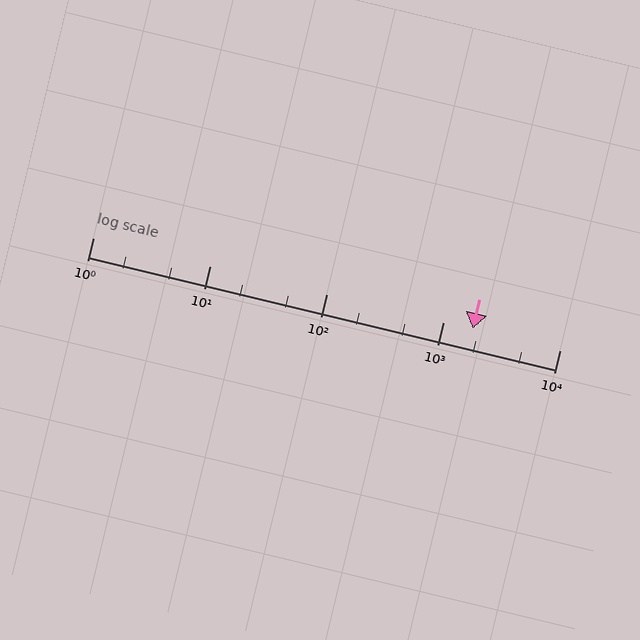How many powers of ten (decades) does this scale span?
The scale spans 4 decades, from 1 to 10000.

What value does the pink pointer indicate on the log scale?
The pointer indicates approximately 1800.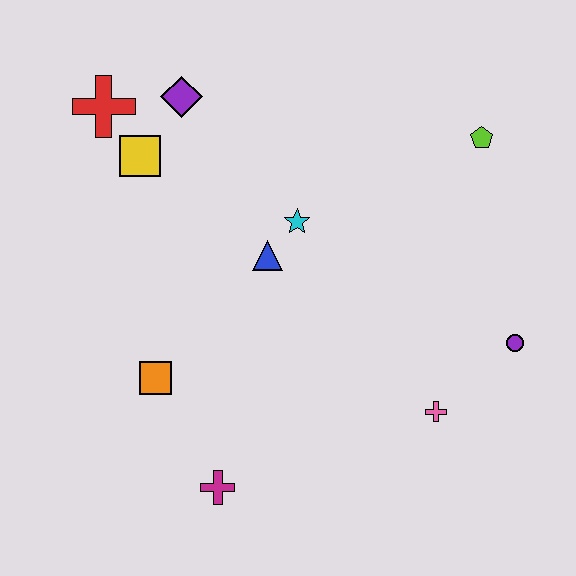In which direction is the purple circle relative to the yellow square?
The purple circle is to the right of the yellow square.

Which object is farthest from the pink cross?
The red cross is farthest from the pink cross.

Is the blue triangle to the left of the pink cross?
Yes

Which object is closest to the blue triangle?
The cyan star is closest to the blue triangle.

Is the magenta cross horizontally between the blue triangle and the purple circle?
No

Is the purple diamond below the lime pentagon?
No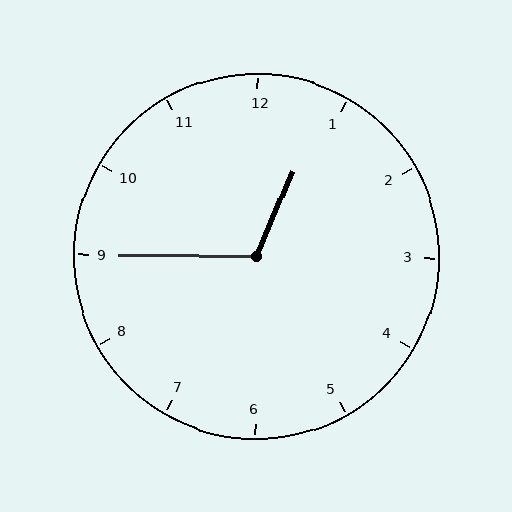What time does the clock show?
12:45.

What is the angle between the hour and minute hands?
Approximately 112 degrees.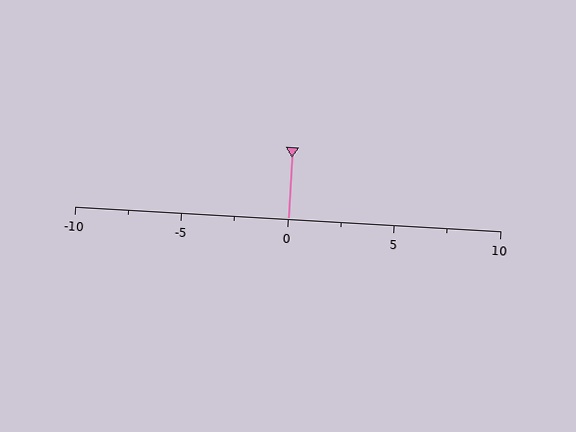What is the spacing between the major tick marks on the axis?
The major ticks are spaced 5 apart.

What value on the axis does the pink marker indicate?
The marker indicates approximately 0.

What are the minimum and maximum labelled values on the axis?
The axis runs from -10 to 10.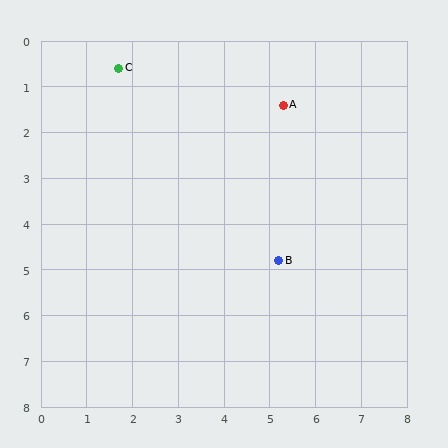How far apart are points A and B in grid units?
Points A and B are about 3.4 grid units apart.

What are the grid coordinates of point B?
Point B is at approximately (5.2, 4.8).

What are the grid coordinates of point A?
Point A is at approximately (5.3, 1.4).